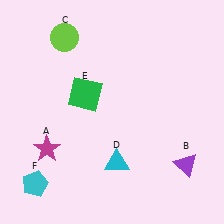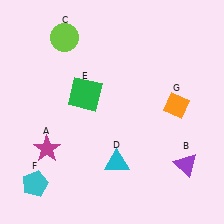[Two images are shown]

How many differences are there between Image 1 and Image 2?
There is 1 difference between the two images.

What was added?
An orange diamond (G) was added in Image 2.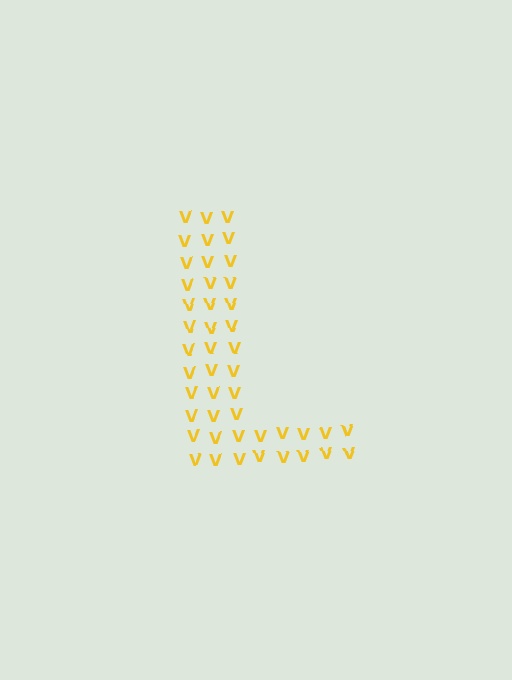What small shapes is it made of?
It is made of small letter V's.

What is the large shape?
The large shape is the letter L.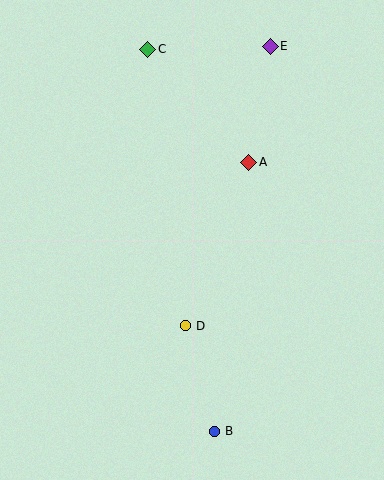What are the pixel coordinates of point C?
Point C is at (148, 49).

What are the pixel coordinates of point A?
Point A is at (249, 162).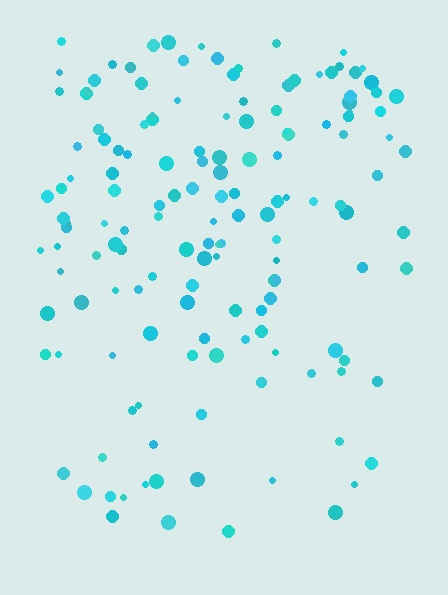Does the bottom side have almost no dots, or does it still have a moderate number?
Still a moderate number, just noticeably fewer than the top.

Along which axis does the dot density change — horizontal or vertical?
Vertical.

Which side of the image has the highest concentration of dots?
The top.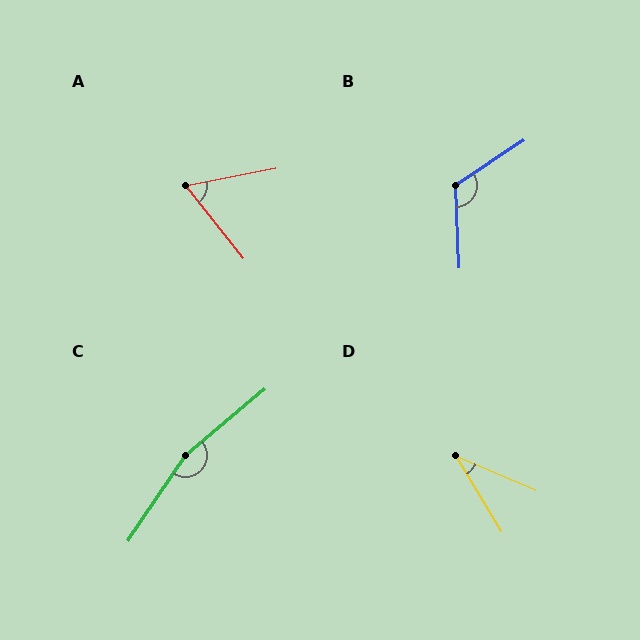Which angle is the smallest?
D, at approximately 36 degrees.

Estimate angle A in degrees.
Approximately 62 degrees.